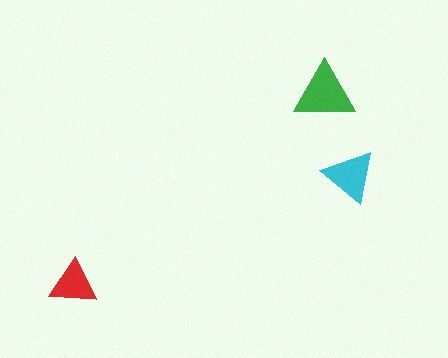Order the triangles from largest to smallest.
the green one, the cyan one, the red one.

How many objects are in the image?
There are 3 objects in the image.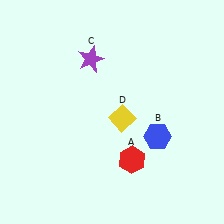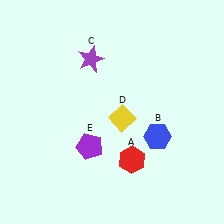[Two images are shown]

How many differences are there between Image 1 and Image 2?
There is 1 difference between the two images.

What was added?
A purple pentagon (E) was added in Image 2.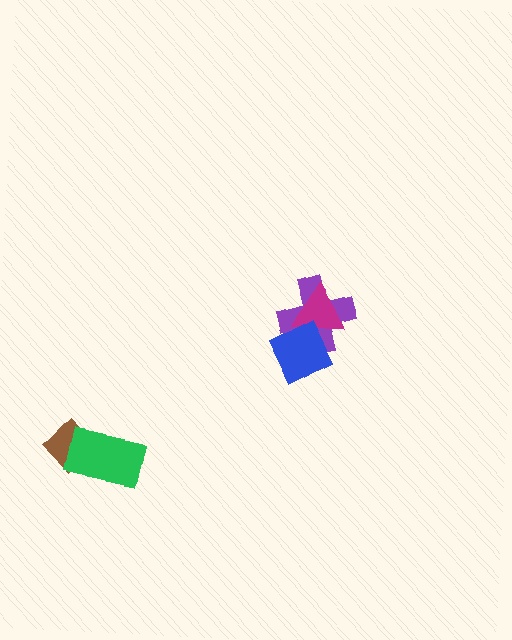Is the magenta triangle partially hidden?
Yes, it is partially covered by another shape.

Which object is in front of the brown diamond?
The green rectangle is in front of the brown diamond.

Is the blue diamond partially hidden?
No, no other shape covers it.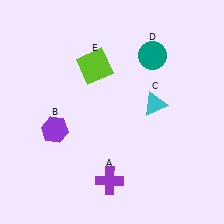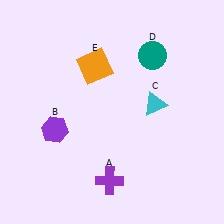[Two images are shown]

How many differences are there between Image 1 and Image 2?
There is 1 difference between the two images.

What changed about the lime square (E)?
In Image 1, E is lime. In Image 2, it changed to orange.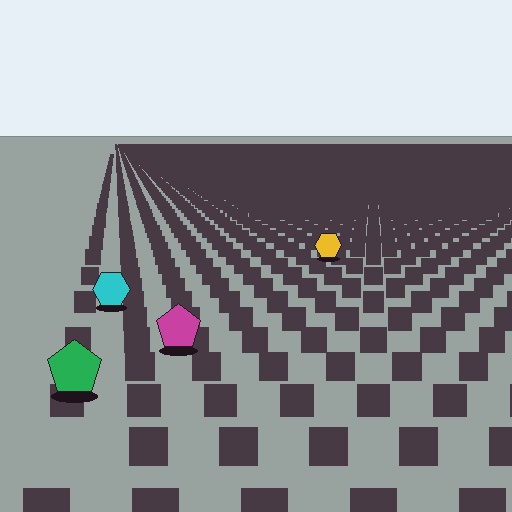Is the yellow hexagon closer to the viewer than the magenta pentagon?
No. The magenta pentagon is closer — you can tell from the texture gradient: the ground texture is coarser near it.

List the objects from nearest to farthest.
From nearest to farthest: the green pentagon, the magenta pentagon, the cyan hexagon, the yellow hexagon.